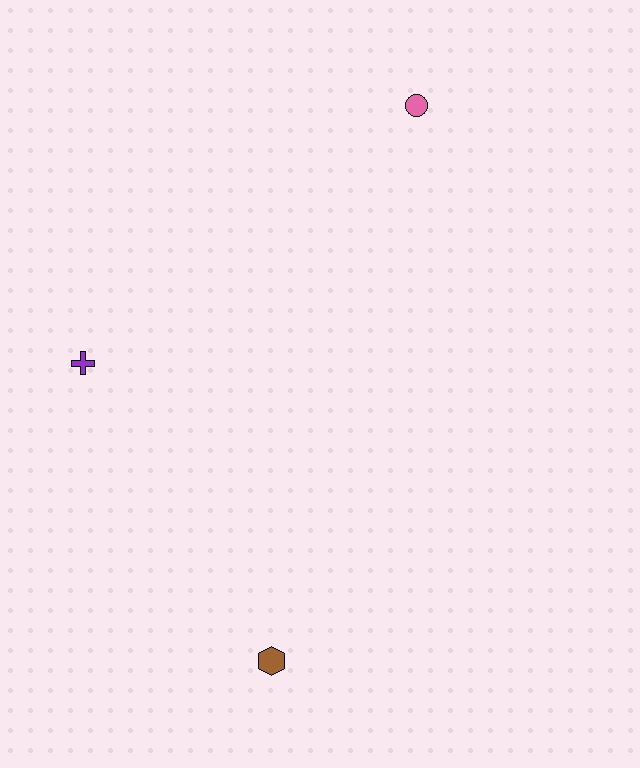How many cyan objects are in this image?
There are no cyan objects.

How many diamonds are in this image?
There are no diamonds.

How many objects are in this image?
There are 3 objects.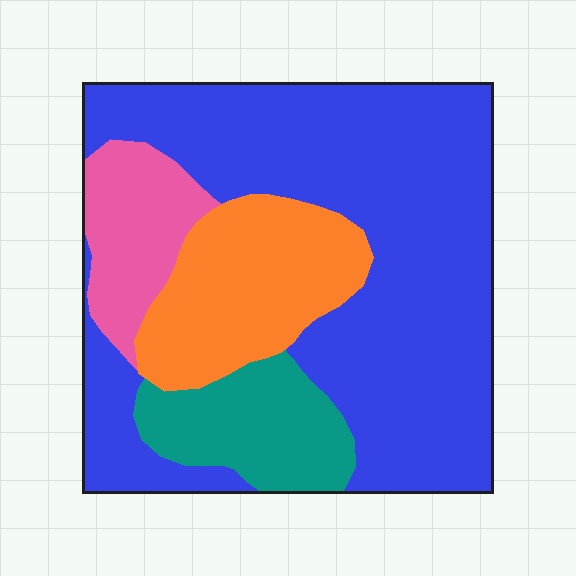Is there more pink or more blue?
Blue.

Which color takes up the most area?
Blue, at roughly 60%.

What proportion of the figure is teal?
Teal covers 12% of the figure.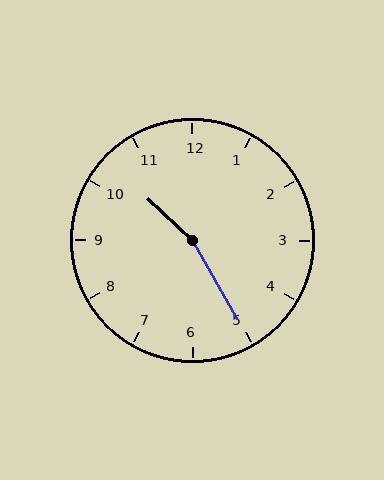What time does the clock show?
10:25.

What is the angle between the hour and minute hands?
Approximately 162 degrees.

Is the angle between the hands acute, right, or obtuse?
It is obtuse.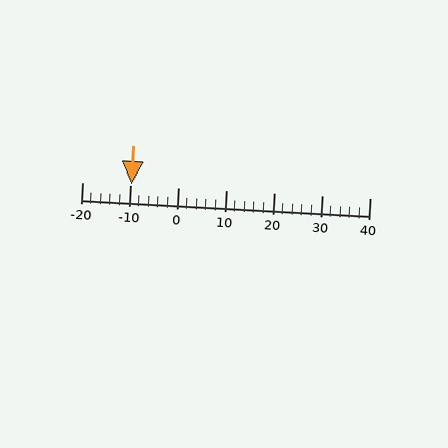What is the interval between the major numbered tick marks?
The major tick marks are spaced 10 units apart.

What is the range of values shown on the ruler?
The ruler shows values from -20 to 40.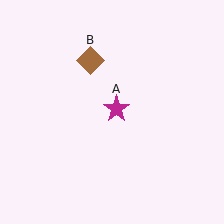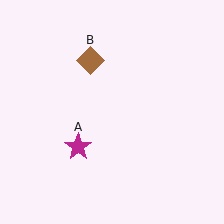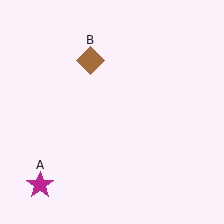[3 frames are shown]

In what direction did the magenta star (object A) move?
The magenta star (object A) moved down and to the left.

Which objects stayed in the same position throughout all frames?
Brown diamond (object B) remained stationary.